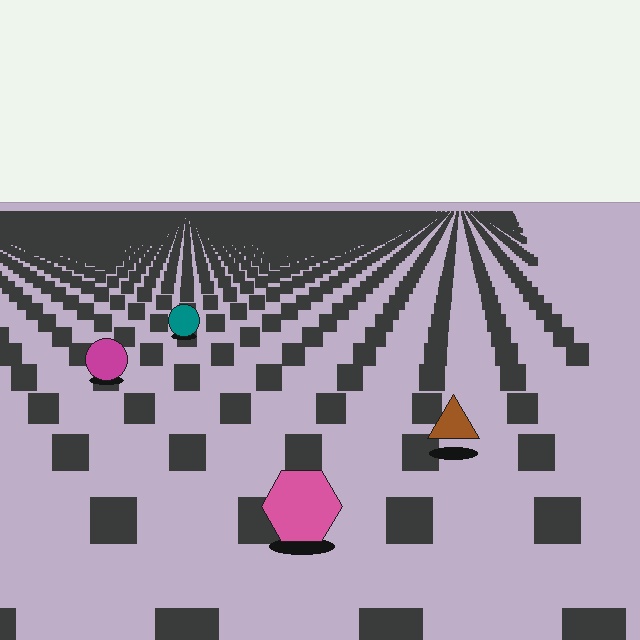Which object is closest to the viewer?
The pink hexagon is closest. The texture marks near it are larger and more spread out.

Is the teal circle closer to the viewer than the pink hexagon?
No. The pink hexagon is closer — you can tell from the texture gradient: the ground texture is coarser near it.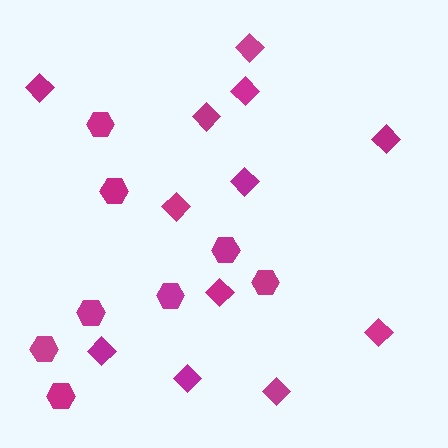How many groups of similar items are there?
There are 2 groups: one group of diamonds (12) and one group of hexagons (8).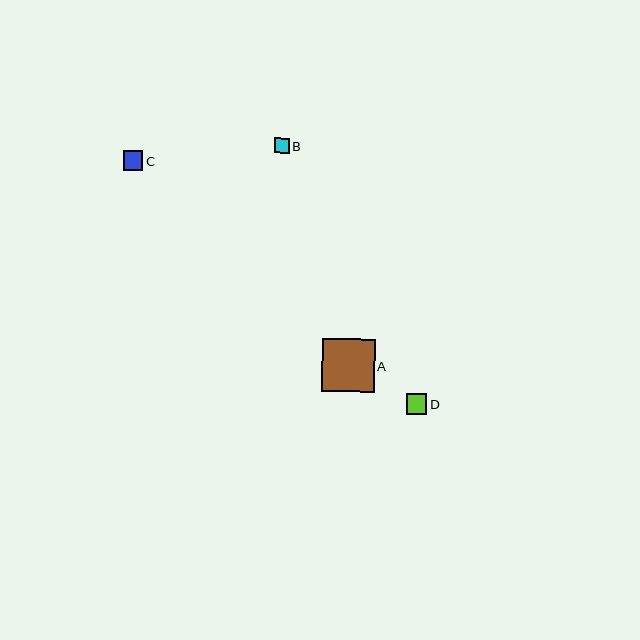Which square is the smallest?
Square B is the smallest with a size of approximately 15 pixels.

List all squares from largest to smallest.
From largest to smallest: A, D, C, B.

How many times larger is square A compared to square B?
Square A is approximately 3.5 times the size of square B.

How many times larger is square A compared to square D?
Square A is approximately 2.5 times the size of square D.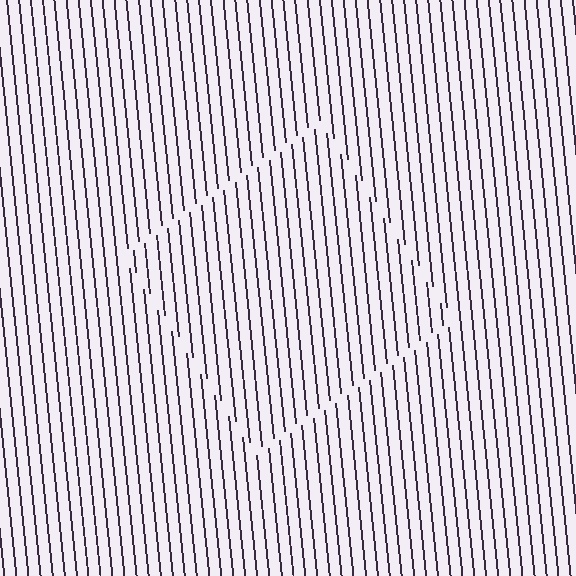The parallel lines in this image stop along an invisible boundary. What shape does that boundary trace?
An illusory square. The interior of the shape contains the same grating, shifted by half a period — the contour is defined by the phase discontinuity where line-ends from the inner and outer gratings abut.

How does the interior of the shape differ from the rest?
The interior of the shape contains the same grating, shifted by half a period — the contour is defined by the phase discontinuity where line-ends from the inner and outer gratings abut.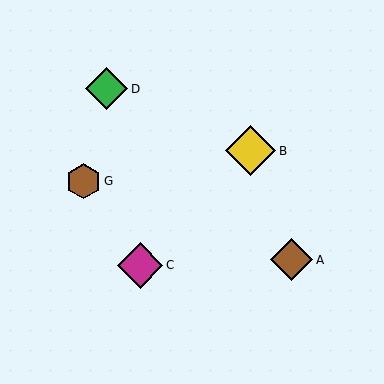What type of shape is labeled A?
Shape A is a brown diamond.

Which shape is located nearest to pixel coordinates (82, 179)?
The brown hexagon (labeled G) at (83, 181) is nearest to that location.